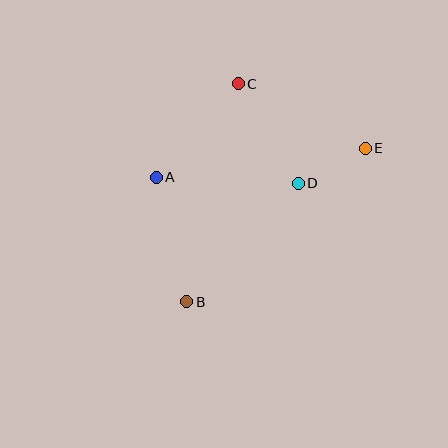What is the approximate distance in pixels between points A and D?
The distance between A and D is approximately 142 pixels.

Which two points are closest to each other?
Points D and E are closest to each other.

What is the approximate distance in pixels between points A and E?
The distance between A and E is approximately 211 pixels.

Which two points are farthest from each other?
Points B and E are farthest from each other.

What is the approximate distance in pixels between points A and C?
The distance between A and C is approximately 124 pixels.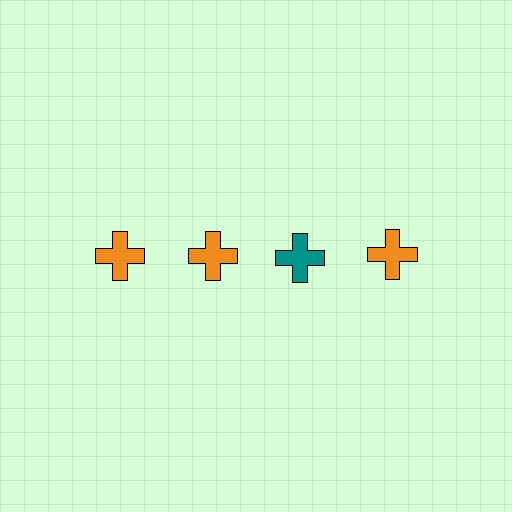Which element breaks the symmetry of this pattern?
The teal cross in the top row, center column breaks the symmetry. All other shapes are orange crosses.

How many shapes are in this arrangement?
There are 4 shapes arranged in a grid pattern.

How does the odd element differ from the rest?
It has a different color: teal instead of orange.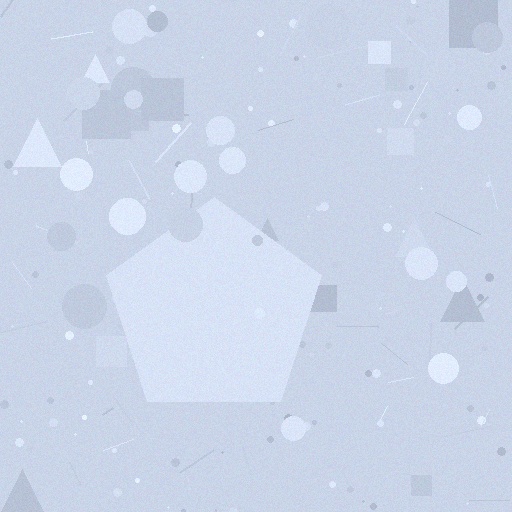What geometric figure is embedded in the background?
A pentagon is embedded in the background.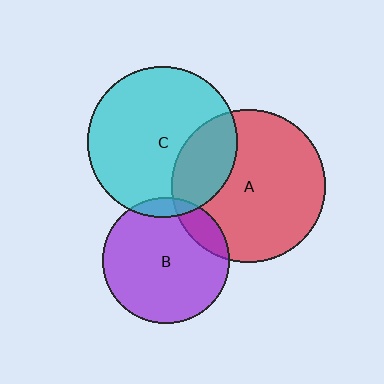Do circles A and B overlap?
Yes.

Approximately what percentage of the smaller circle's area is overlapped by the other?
Approximately 15%.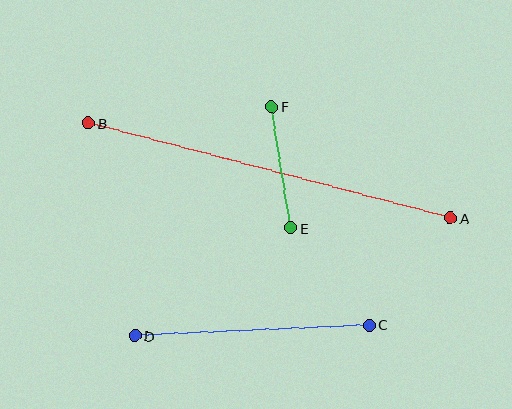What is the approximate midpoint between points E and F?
The midpoint is at approximately (281, 167) pixels.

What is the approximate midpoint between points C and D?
The midpoint is at approximately (252, 330) pixels.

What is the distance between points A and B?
The distance is approximately 374 pixels.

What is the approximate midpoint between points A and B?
The midpoint is at approximately (269, 171) pixels.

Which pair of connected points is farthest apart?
Points A and B are farthest apart.